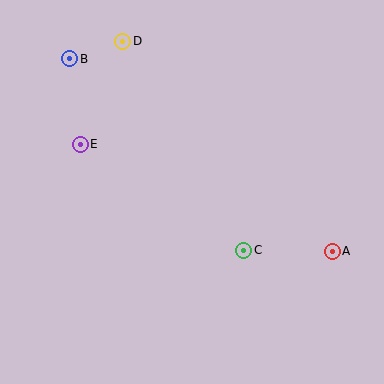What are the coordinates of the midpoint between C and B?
The midpoint between C and B is at (157, 155).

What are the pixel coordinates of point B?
Point B is at (70, 59).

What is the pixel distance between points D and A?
The distance between D and A is 296 pixels.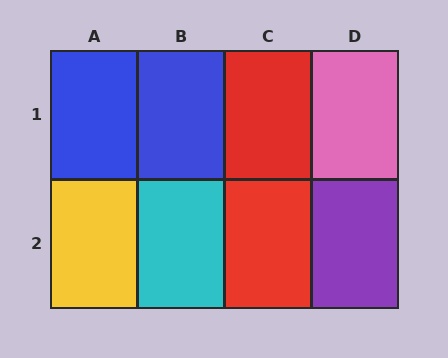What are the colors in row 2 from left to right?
Yellow, cyan, red, purple.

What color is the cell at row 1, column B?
Blue.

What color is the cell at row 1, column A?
Blue.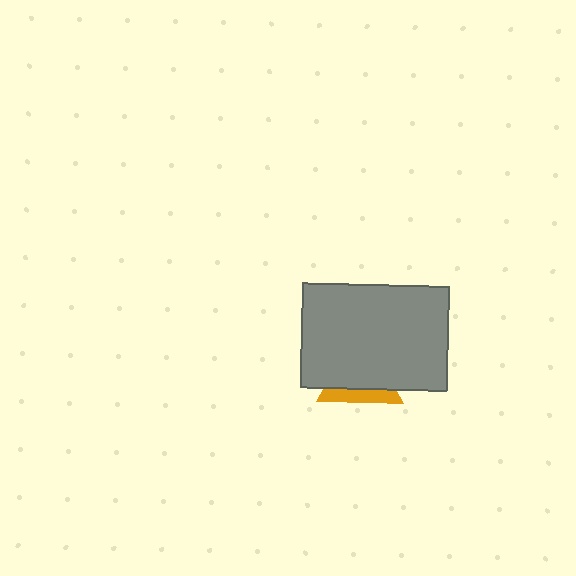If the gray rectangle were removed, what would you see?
You would see the complete orange triangle.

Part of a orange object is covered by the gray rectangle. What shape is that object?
It is a triangle.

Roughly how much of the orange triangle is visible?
A small part of it is visible (roughly 33%).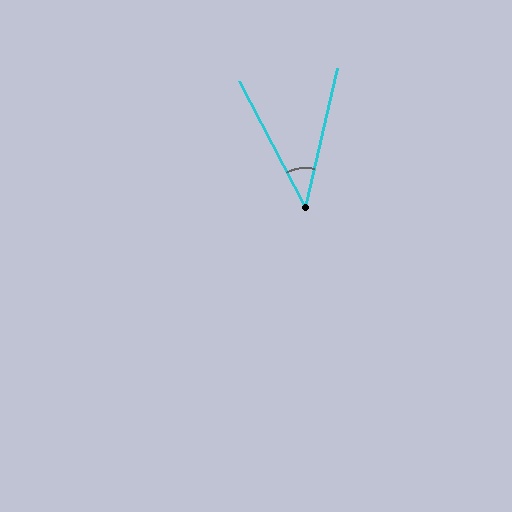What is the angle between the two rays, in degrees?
Approximately 40 degrees.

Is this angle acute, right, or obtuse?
It is acute.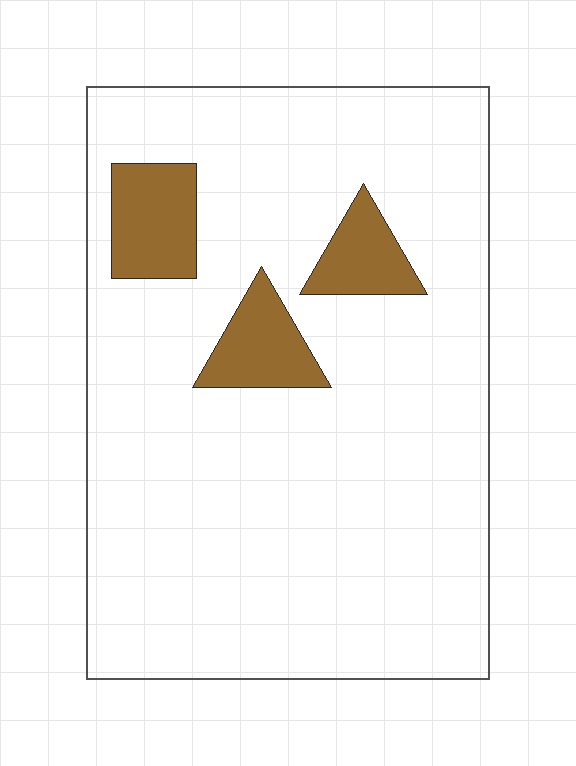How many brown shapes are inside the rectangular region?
3.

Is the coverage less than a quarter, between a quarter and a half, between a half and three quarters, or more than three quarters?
Less than a quarter.